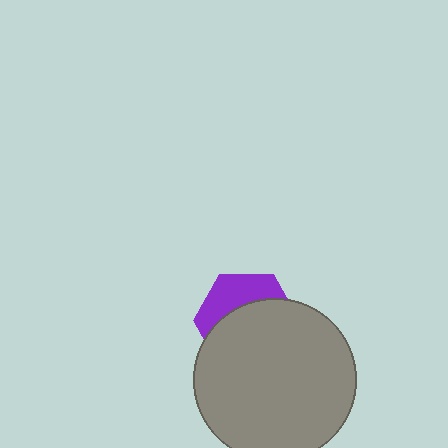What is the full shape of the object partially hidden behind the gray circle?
The partially hidden object is a purple hexagon.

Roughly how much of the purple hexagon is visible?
A small part of it is visible (roughly 36%).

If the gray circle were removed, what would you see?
You would see the complete purple hexagon.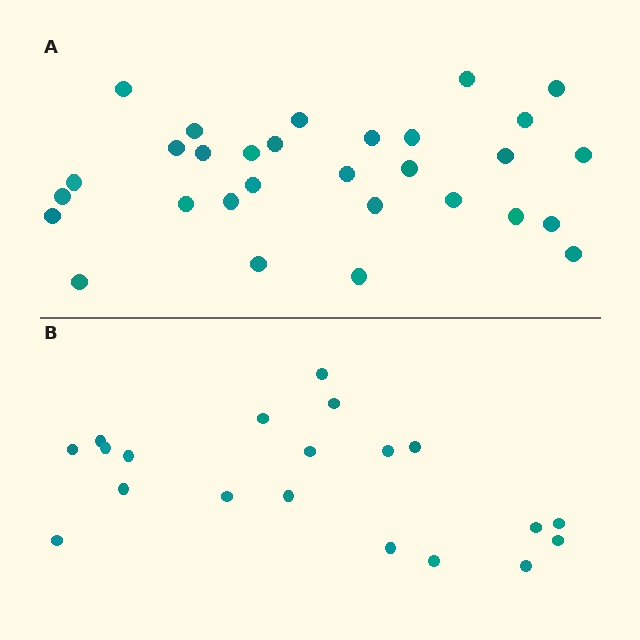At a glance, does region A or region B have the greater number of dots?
Region A (the top region) has more dots.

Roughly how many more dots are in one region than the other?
Region A has roughly 10 or so more dots than region B.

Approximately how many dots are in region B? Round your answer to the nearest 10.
About 20 dots.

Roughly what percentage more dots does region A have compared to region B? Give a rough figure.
About 50% more.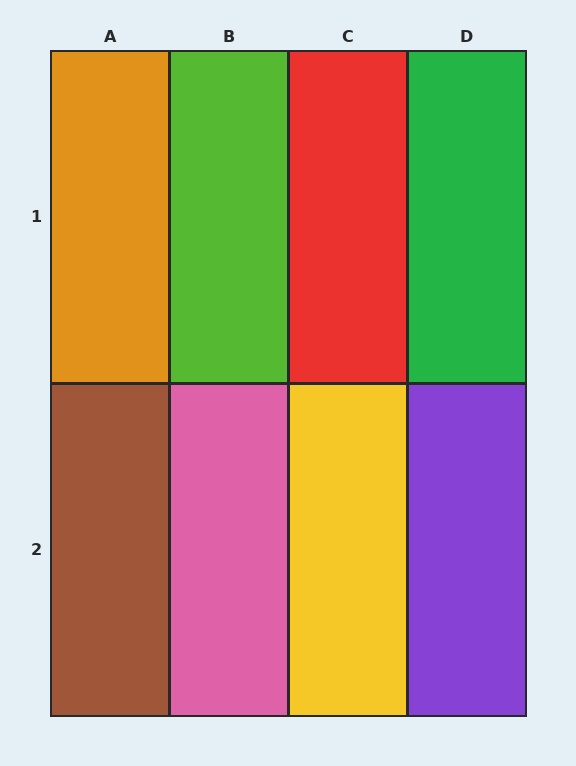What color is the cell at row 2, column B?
Pink.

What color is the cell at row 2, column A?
Brown.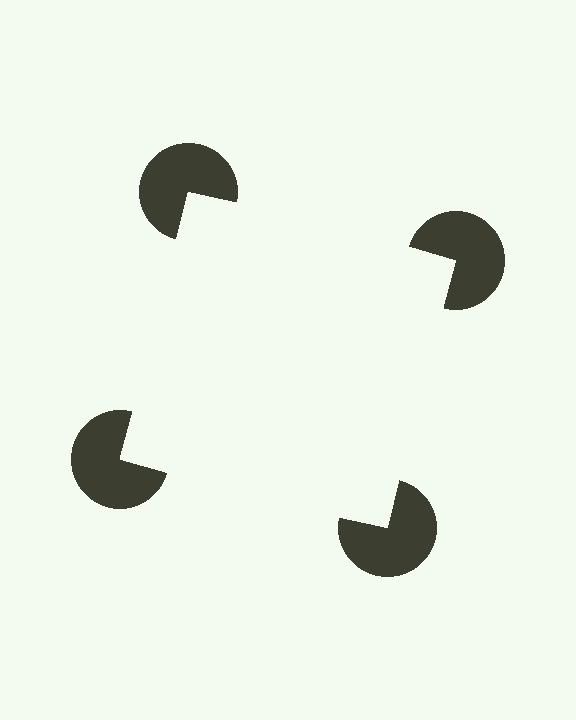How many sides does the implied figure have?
4 sides.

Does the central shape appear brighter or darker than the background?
It typically appears slightly brighter than the background, even though no actual brightness change is drawn.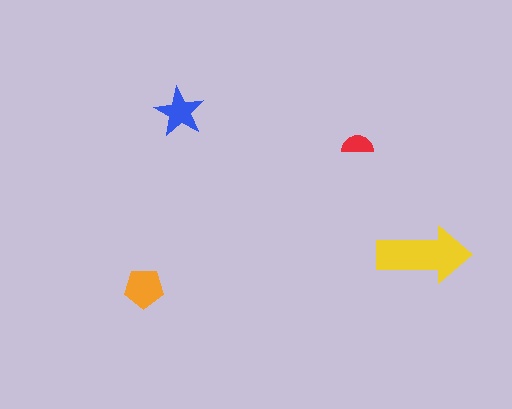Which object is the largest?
The yellow arrow.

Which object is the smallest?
The red semicircle.